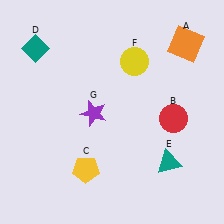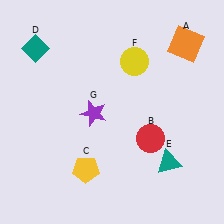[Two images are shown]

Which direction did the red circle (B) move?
The red circle (B) moved left.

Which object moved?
The red circle (B) moved left.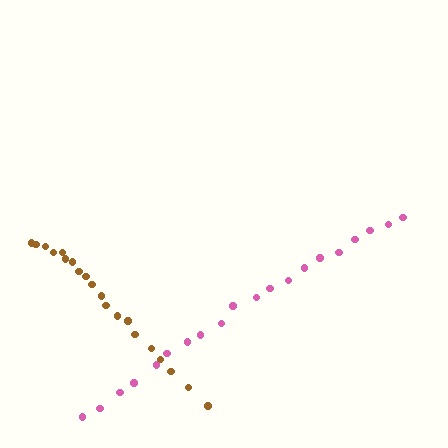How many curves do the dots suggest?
There are 2 distinct paths.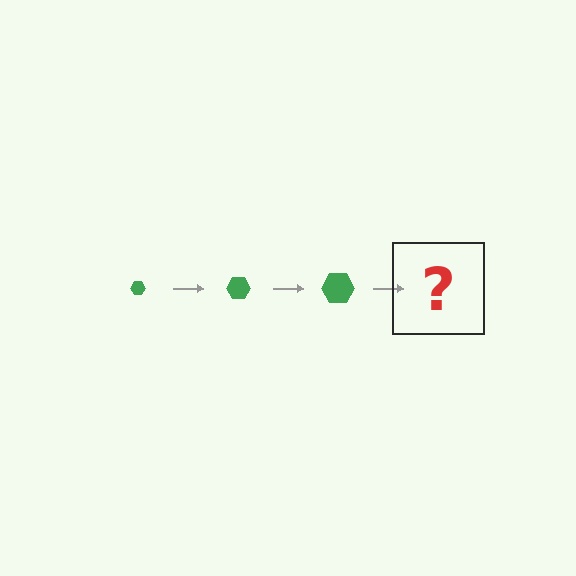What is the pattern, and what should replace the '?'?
The pattern is that the hexagon gets progressively larger each step. The '?' should be a green hexagon, larger than the previous one.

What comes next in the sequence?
The next element should be a green hexagon, larger than the previous one.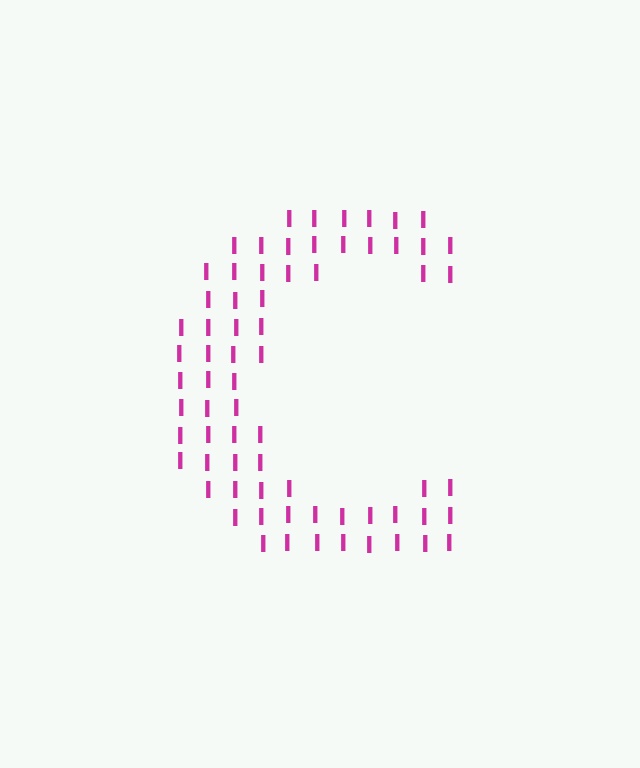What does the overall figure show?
The overall figure shows the letter C.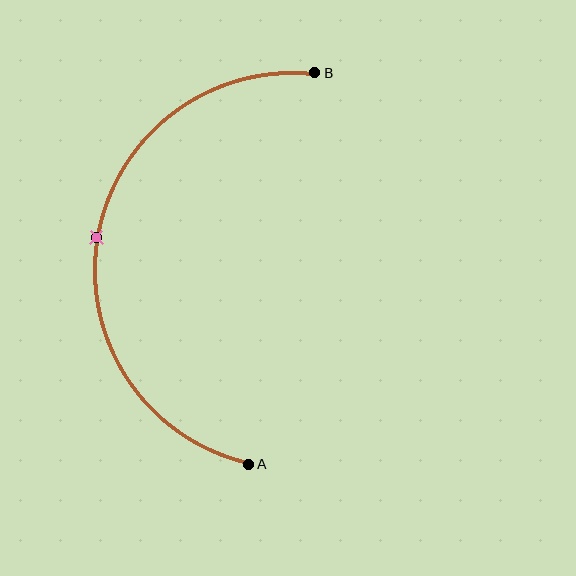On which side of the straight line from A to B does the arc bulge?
The arc bulges to the left of the straight line connecting A and B.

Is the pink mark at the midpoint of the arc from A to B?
Yes. The pink mark lies on the arc at equal arc-length from both A and B — it is the arc midpoint.